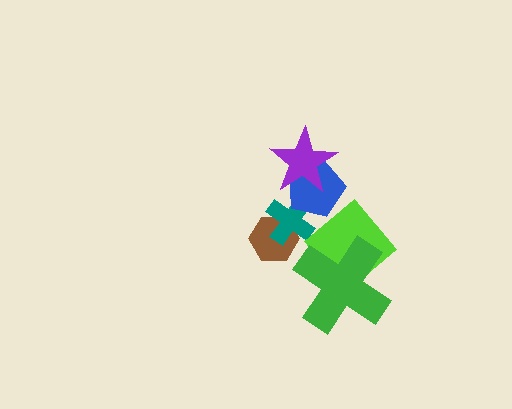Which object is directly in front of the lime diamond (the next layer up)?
The blue pentagon is directly in front of the lime diamond.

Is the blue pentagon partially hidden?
Yes, it is partially covered by another shape.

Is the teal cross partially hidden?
Yes, it is partially covered by another shape.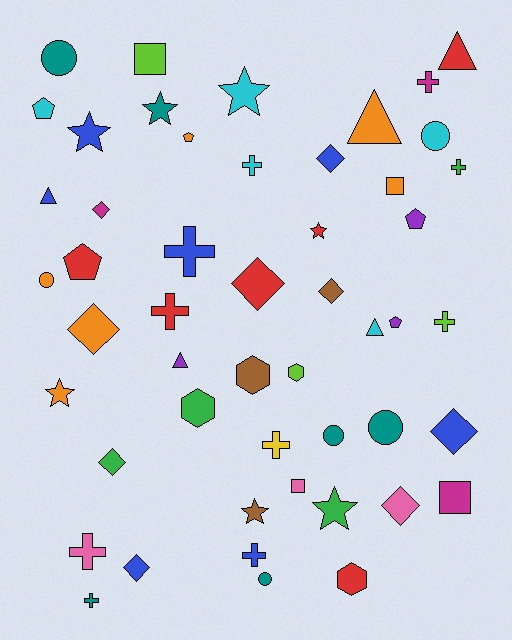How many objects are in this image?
There are 50 objects.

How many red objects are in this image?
There are 6 red objects.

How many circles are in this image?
There are 6 circles.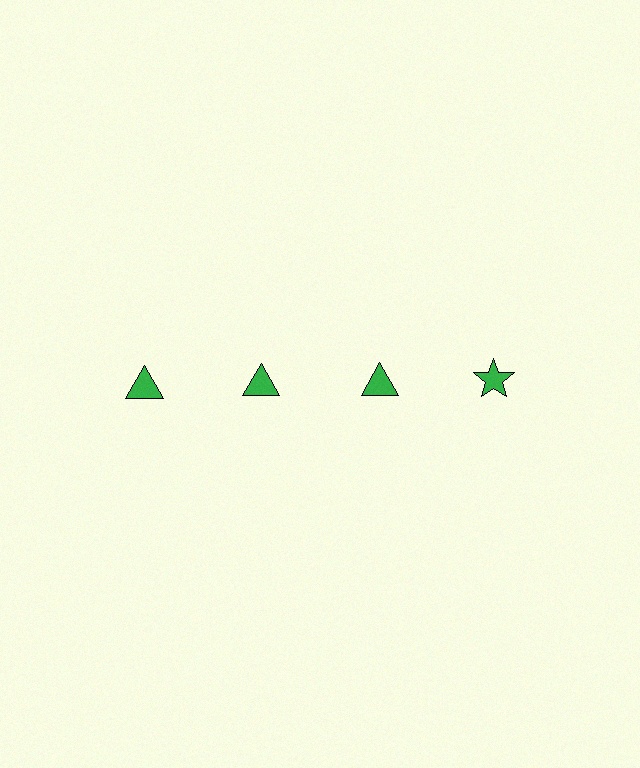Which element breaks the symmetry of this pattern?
The green star in the top row, second from right column breaks the symmetry. All other shapes are green triangles.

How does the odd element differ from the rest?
It has a different shape: star instead of triangle.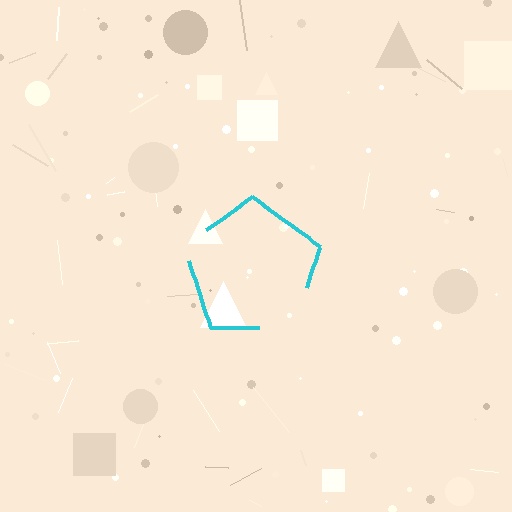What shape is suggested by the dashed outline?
The dashed outline suggests a pentagon.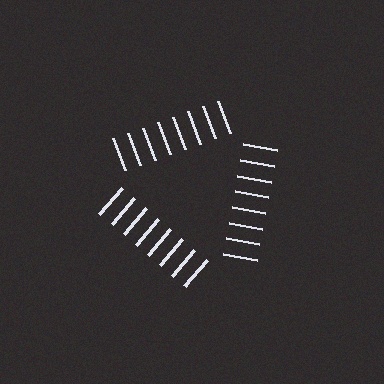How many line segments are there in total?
24 — 8 along each of the 3 edges.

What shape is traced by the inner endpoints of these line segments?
An illusory triangle — the line segments terminate on its edges but no continuous stroke is drawn.